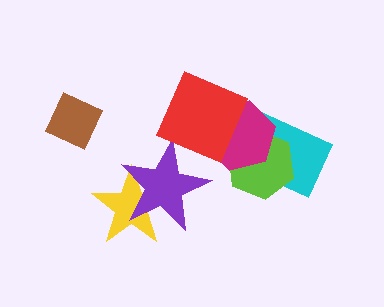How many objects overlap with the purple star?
2 objects overlap with the purple star.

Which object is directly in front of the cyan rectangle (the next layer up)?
The lime hexagon is directly in front of the cyan rectangle.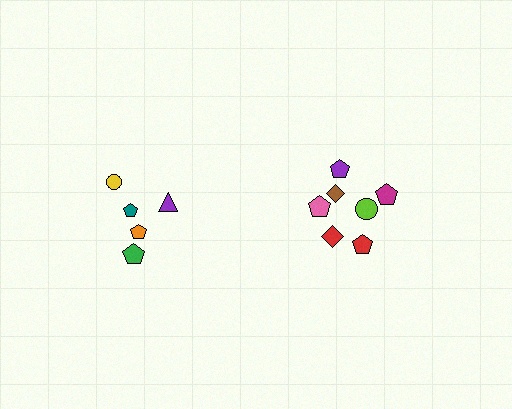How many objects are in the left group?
There are 5 objects.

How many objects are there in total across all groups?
There are 12 objects.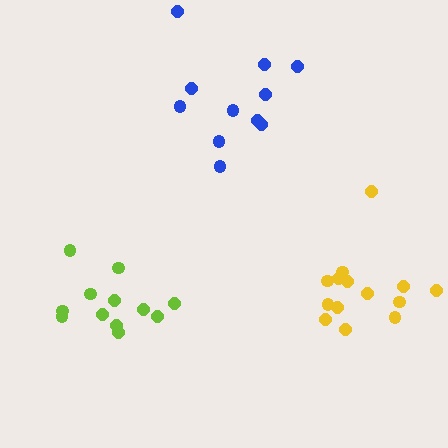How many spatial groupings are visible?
There are 3 spatial groupings.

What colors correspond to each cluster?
The clusters are colored: lime, blue, yellow.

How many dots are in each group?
Group 1: 12 dots, Group 2: 11 dots, Group 3: 14 dots (37 total).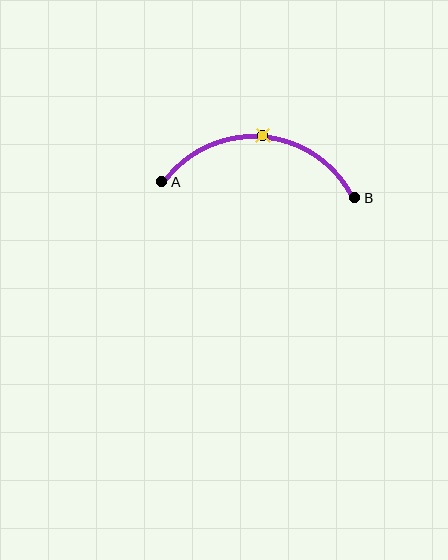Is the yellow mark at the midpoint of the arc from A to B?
Yes. The yellow mark lies on the arc at equal arc-length from both A and B — it is the arc midpoint.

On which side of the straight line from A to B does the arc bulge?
The arc bulges above the straight line connecting A and B.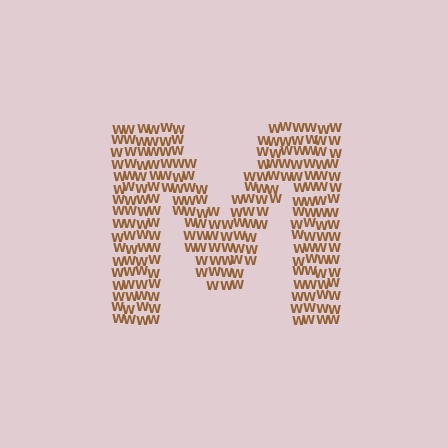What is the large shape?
The large shape is the letter M.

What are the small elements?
The small elements are letter W's.